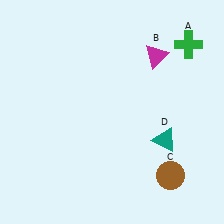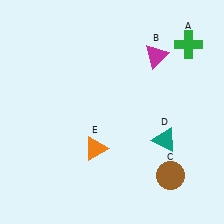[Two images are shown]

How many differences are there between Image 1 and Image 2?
There is 1 difference between the two images.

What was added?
An orange triangle (E) was added in Image 2.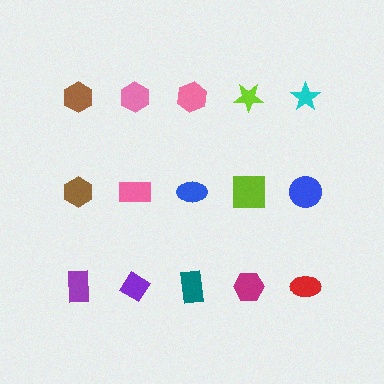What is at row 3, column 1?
A purple rectangle.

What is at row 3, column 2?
A purple diamond.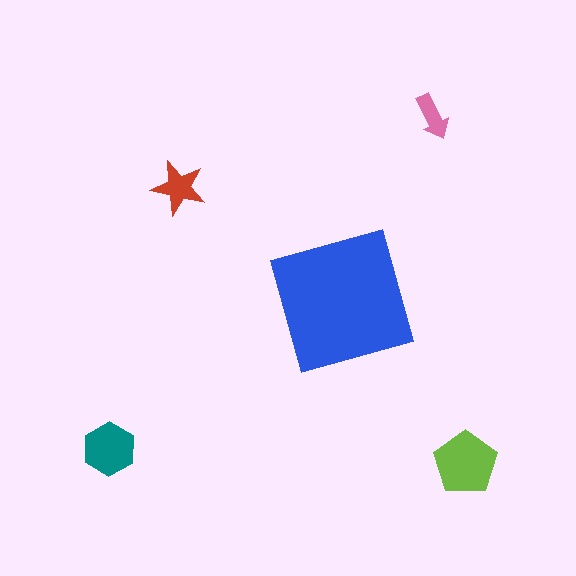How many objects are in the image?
There are 5 objects in the image.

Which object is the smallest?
The pink arrow.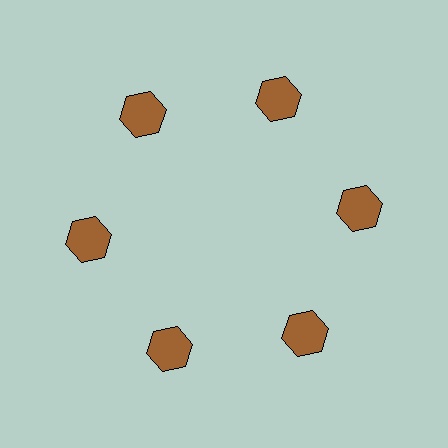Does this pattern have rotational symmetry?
Yes, this pattern has 6-fold rotational symmetry. It looks the same after rotating 60 degrees around the center.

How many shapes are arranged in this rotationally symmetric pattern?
There are 6 shapes, arranged in 6 groups of 1.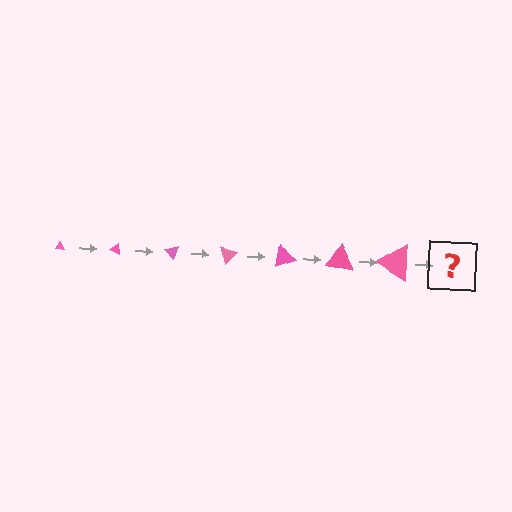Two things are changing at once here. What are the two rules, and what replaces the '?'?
The two rules are that the triangle grows larger each step and it rotates 25 degrees each step. The '?' should be a triangle, larger than the previous one and rotated 175 degrees from the start.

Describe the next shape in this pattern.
It should be a triangle, larger than the previous one and rotated 175 degrees from the start.